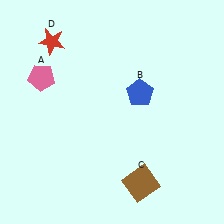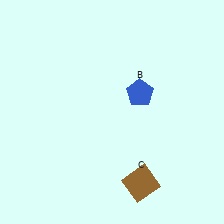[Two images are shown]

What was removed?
The pink pentagon (A), the red star (D) were removed in Image 2.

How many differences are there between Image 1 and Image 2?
There are 2 differences between the two images.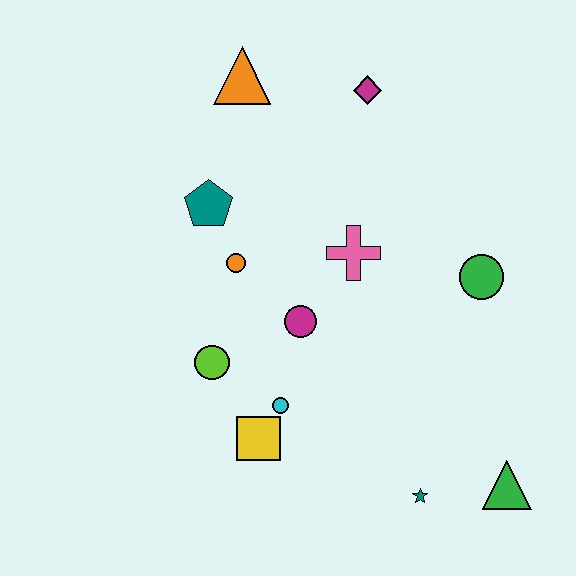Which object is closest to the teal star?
The green triangle is closest to the teal star.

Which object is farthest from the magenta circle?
The green triangle is farthest from the magenta circle.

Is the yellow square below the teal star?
No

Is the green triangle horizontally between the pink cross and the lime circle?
No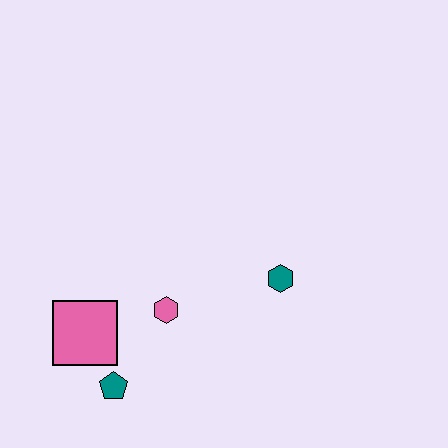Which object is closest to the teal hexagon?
The pink hexagon is closest to the teal hexagon.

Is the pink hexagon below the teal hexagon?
Yes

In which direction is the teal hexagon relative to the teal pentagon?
The teal hexagon is to the right of the teal pentagon.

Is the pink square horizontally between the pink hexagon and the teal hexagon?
No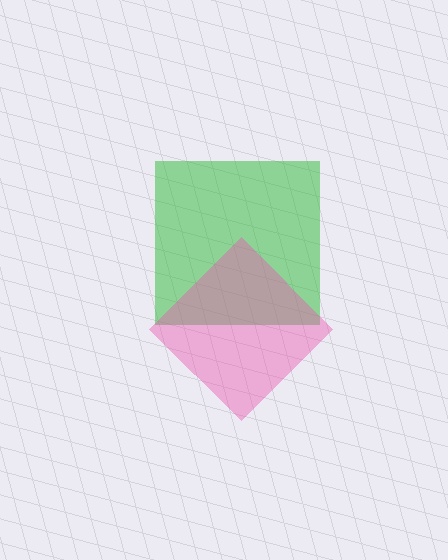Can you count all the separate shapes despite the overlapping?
Yes, there are 2 separate shapes.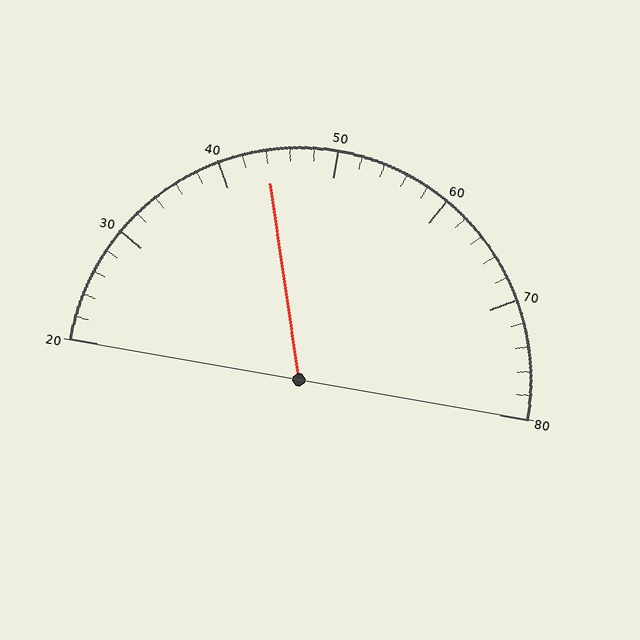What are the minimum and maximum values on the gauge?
The gauge ranges from 20 to 80.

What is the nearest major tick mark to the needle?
The nearest major tick mark is 40.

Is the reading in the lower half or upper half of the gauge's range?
The reading is in the lower half of the range (20 to 80).